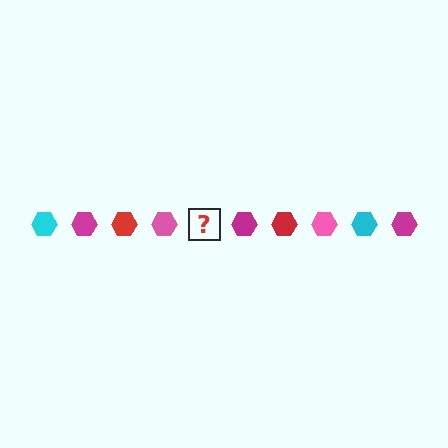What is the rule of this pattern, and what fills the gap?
The rule is that the pattern cycles through cyan, magenta, red, pink hexagons. The gap should be filled with a cyan hexagon.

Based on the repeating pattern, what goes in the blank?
The blank should be a cyan hexagon.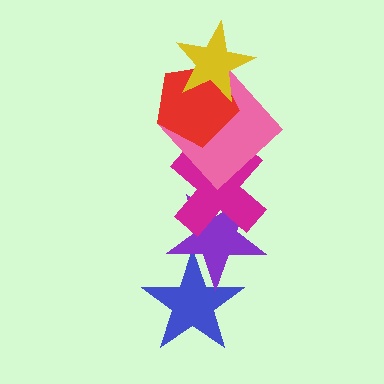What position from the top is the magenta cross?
The magenta cross is 4th from the top.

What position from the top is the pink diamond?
The pink diamond is 3rd from the top.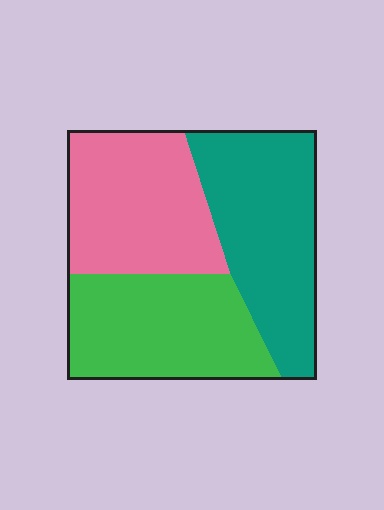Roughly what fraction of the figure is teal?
Teal covers roughly 35% of the figure.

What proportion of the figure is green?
Green takes up about one third (1/3) of the figure.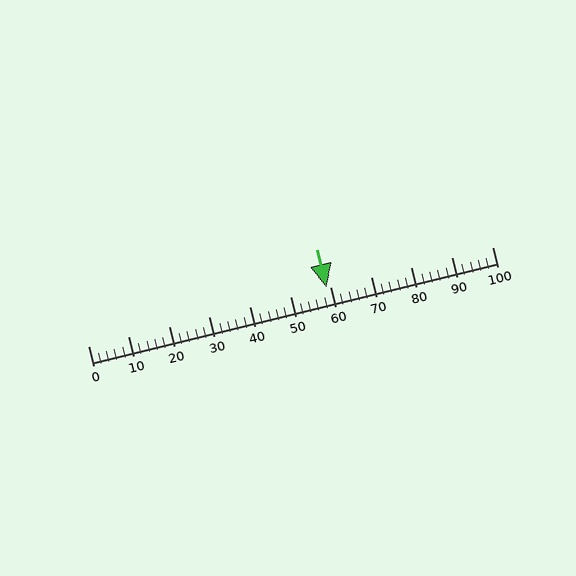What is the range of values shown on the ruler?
The ruler shows values from 0 to 100.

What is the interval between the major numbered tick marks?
The major tick marks are spaced 10 units apart.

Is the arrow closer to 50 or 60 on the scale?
The arrow is closer to 60.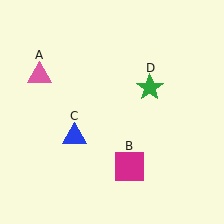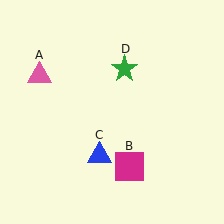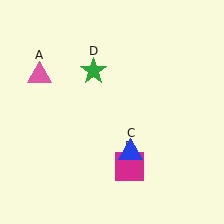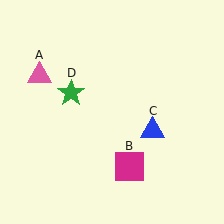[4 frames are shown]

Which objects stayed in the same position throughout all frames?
Pink triangle (object A) and magenta square (object B) remained stationary.